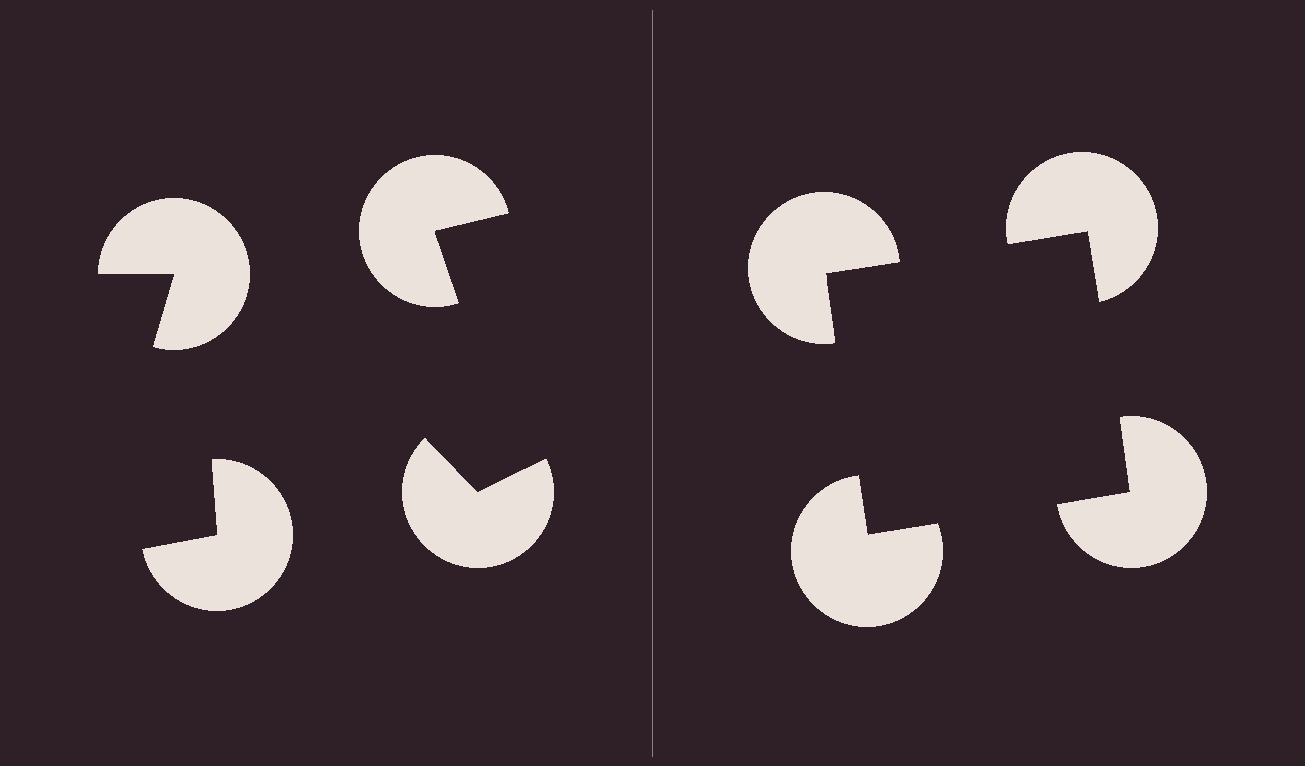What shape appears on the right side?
An illusory square.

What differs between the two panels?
The pac-man discs are positioned identically on both sides; only the wedge orientations differ. On the right they align to a square; on the left they are misaligned.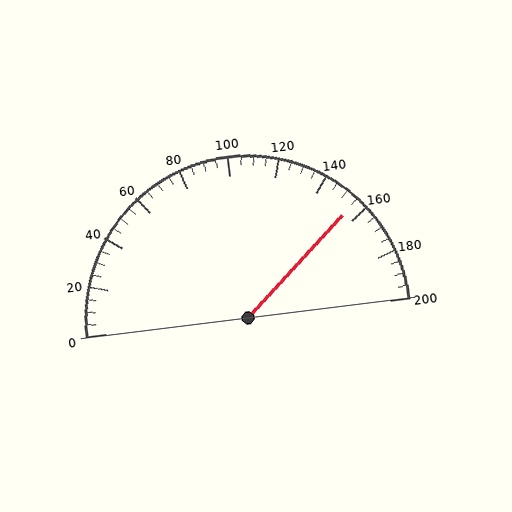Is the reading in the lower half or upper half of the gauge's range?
The reading is in the upper half of the range (0 to 200).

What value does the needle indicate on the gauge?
The needle indicates approximately 155.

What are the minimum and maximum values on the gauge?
The gauge ranges from 0 to 200.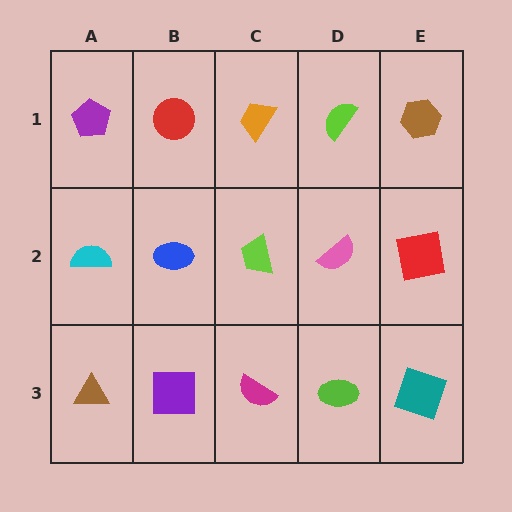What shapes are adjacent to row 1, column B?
A blue ellipse (row 2, column B), a purple pentagon (row 1, column A), an orange trapezoid (row 1, column C).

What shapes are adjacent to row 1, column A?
A cyan semicircle (row 2, column A), a red circle (row 1, column B).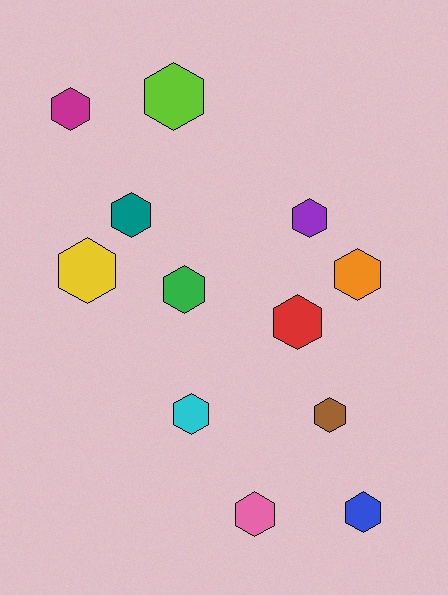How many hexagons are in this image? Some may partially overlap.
There are 12 hexagons.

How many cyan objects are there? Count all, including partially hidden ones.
There is 1 cyan object.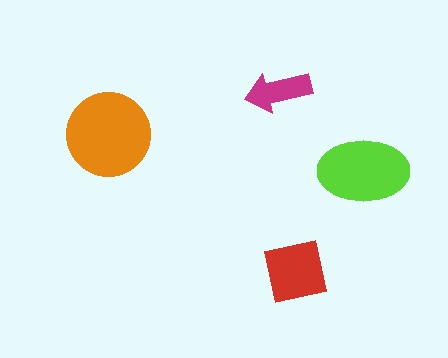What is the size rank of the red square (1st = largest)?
3rd.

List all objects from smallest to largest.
The magenta arrow, the red square, the lime ellipse, the orange circle.